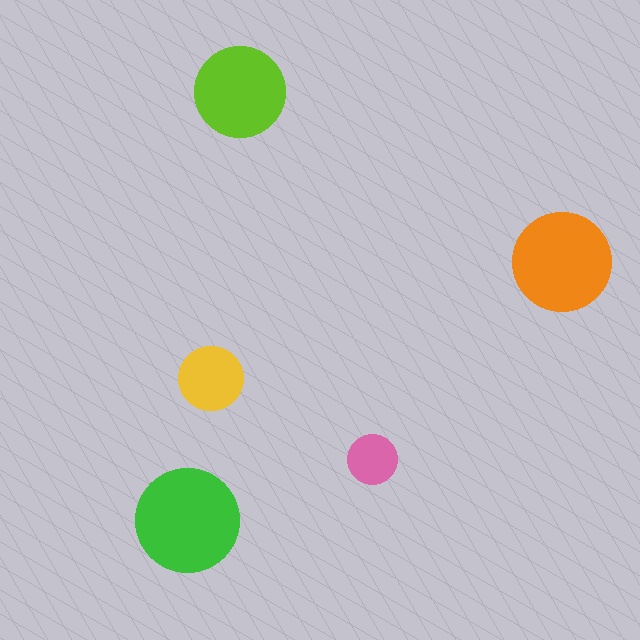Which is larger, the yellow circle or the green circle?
The green one.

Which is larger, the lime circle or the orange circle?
The orange one.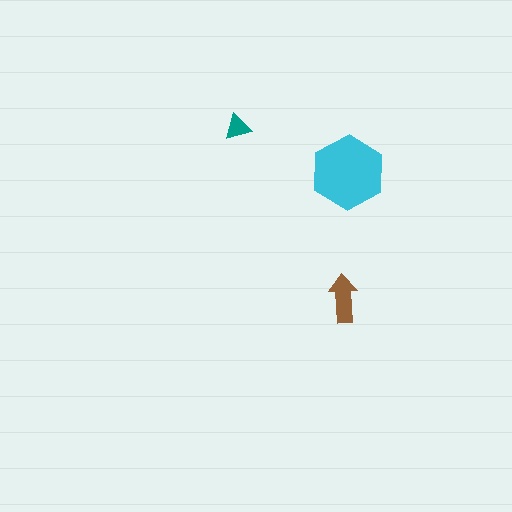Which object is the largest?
The cyan hexagon.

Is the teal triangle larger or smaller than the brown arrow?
Smaller.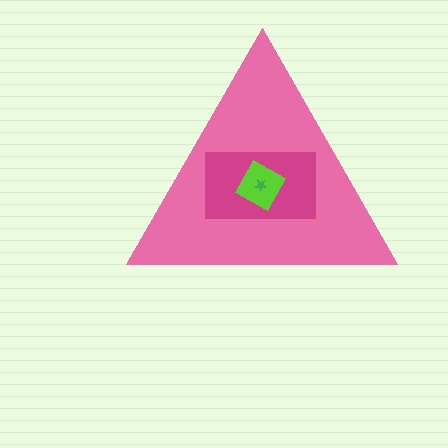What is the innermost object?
The green star.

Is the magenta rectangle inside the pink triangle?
Yes.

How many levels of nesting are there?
4.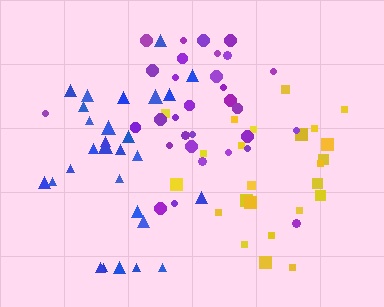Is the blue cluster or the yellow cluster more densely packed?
Blue.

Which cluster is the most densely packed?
Purple.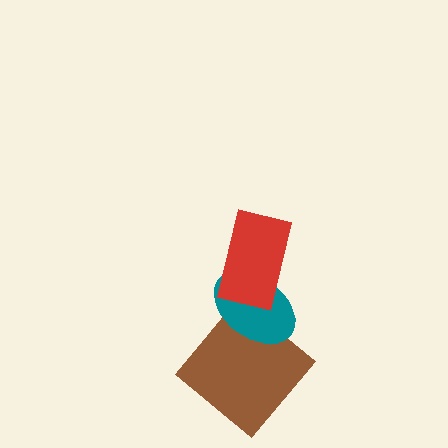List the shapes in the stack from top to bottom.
From top to bottom: the red rectangle, the teal ellipse, the brown diamond.